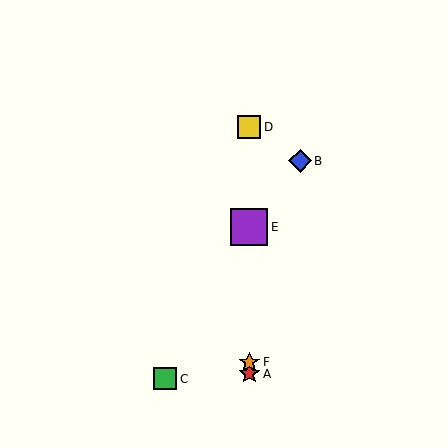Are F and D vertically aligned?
Yes, both are at x≈249.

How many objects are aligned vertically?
4 objects (A, D, E, F) are aligned vertically.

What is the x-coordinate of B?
Object B is at x≈300.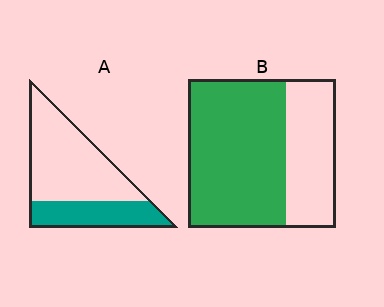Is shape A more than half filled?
No.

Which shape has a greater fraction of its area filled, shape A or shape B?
Shape B.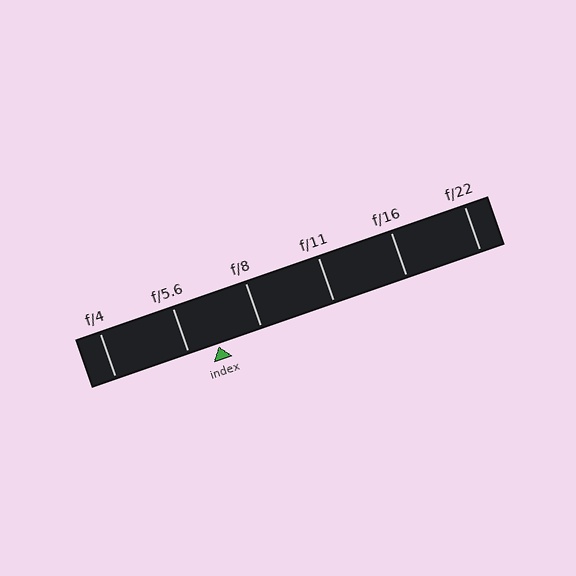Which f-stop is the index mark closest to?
The index mark is closest to f/5.6.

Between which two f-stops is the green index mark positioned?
The index mark is between f/5.6 and f/8.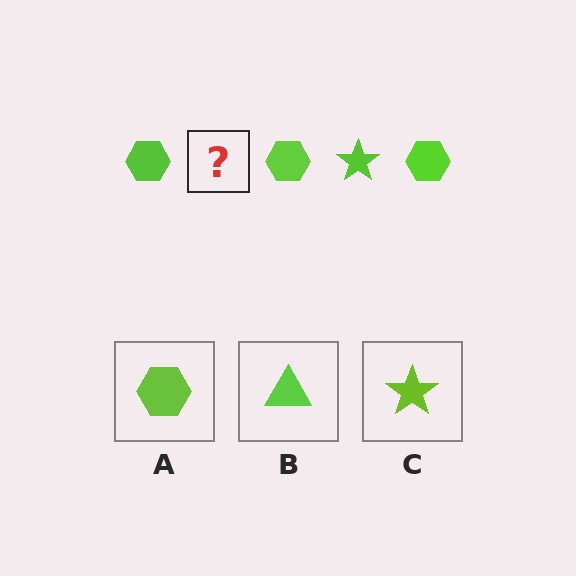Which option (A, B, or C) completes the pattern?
C.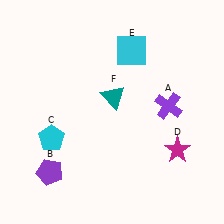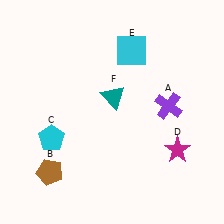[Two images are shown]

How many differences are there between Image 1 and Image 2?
There is 1 difference between the two images.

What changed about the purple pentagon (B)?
In Image 1, B is purple. In Image 2, it changed to brown.